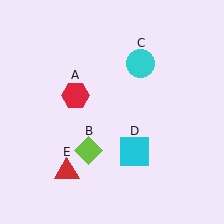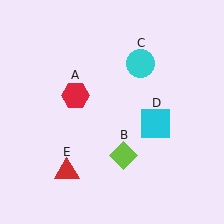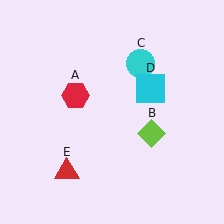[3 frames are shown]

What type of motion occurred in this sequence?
The lime diamond (object B), cyan square (object D) rotated counterclockwise around the center of the scene.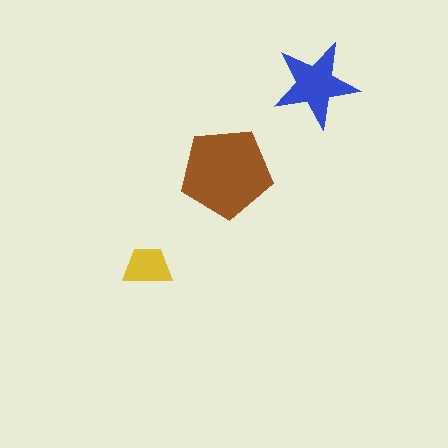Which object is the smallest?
The yellow trapezoid.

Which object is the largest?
The brown pentagon.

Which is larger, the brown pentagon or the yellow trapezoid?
The brown pentagon.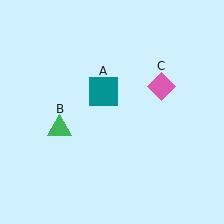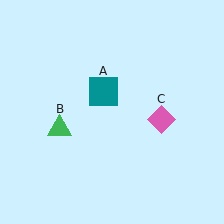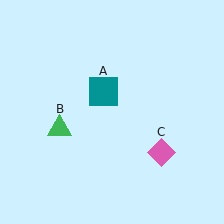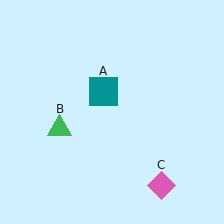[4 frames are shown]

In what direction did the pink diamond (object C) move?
The pink diamond (object C) moved down.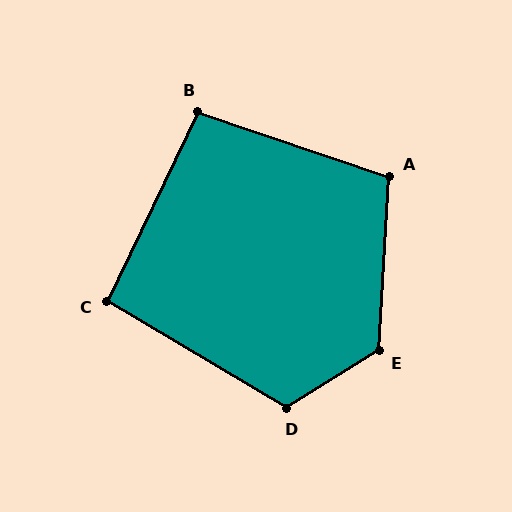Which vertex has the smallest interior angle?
C, at approximately 95 degrees.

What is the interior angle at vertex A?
Approximately 105 degrees (obtuse).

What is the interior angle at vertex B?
Approximately 97 degrees (obtuse).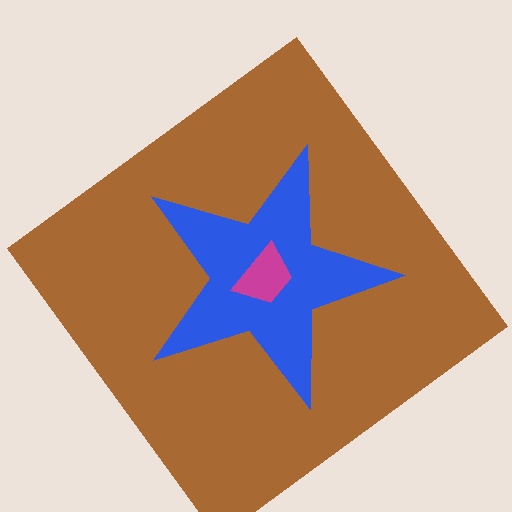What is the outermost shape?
The brown diamond.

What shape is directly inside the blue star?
The magenta trapezoid.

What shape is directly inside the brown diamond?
The blue star.